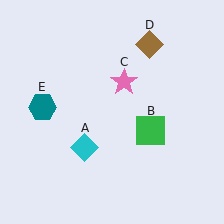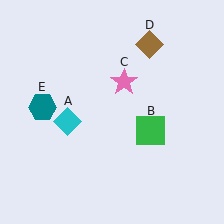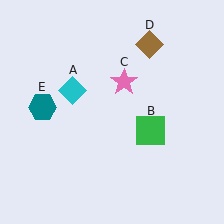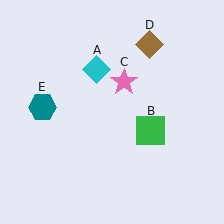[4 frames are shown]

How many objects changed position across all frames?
1 object changed position: cyan diamond (object A).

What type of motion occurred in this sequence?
The cyan diamond (object A) rotated clockwise around the center of the scene.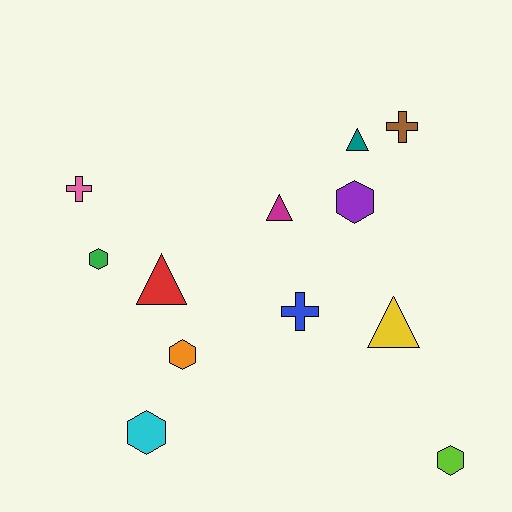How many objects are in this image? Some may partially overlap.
There are 12 objects.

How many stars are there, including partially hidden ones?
There are no stars.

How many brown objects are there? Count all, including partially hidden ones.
There is 1 brown object.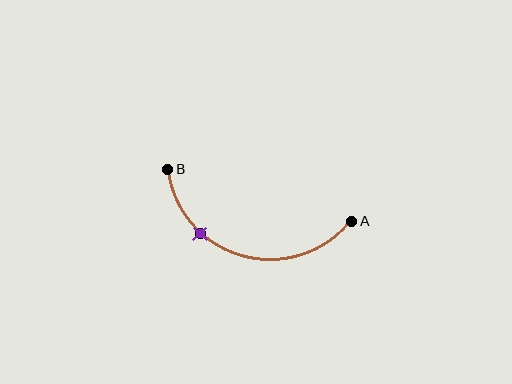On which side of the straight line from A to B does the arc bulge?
The arc bulges below the straight line connecting A and B.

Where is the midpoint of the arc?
The arc midpoint is the point on the curve farthest from the straight line joining A and B. It sits below that line.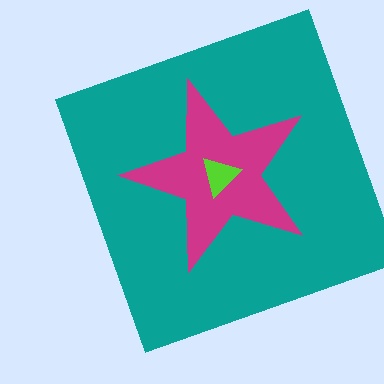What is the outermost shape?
The teal square.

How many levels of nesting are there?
3.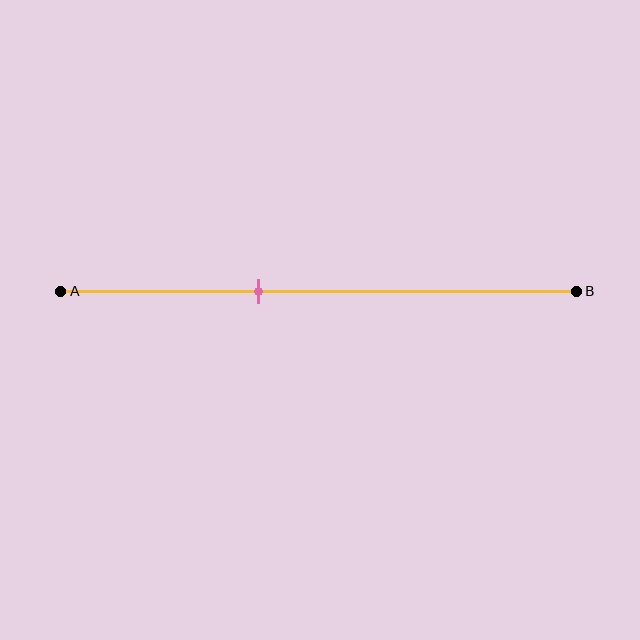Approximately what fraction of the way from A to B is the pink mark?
The pink mark is approximately 40% of the way from A to B.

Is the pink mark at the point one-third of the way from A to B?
No, the mark is at about 40% from A, not at the 33% one-third point.